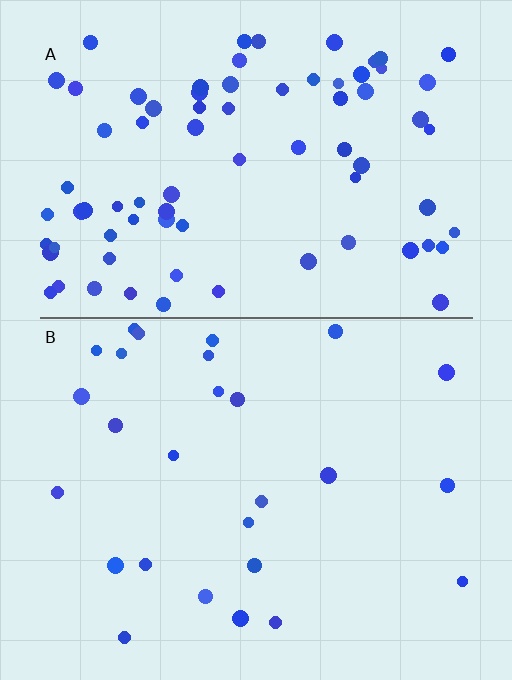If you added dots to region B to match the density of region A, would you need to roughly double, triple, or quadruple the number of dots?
Approximately triple.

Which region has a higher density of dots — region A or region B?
A (the top).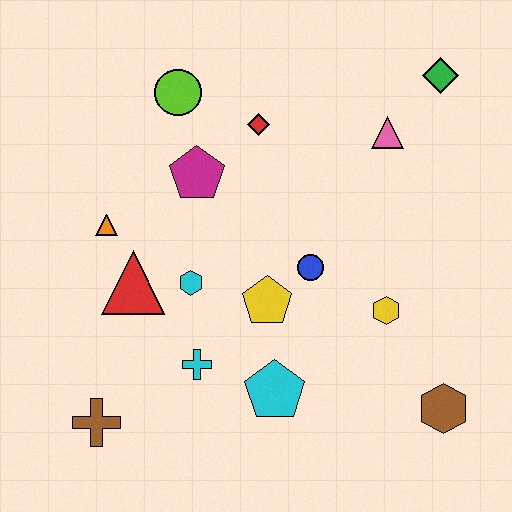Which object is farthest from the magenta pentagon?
The brown hexagon is farthest from the magenta pentagon.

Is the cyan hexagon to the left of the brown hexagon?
Yes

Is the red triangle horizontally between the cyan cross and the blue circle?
No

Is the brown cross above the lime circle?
No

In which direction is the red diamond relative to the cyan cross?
The red diamond is above the cyan cross.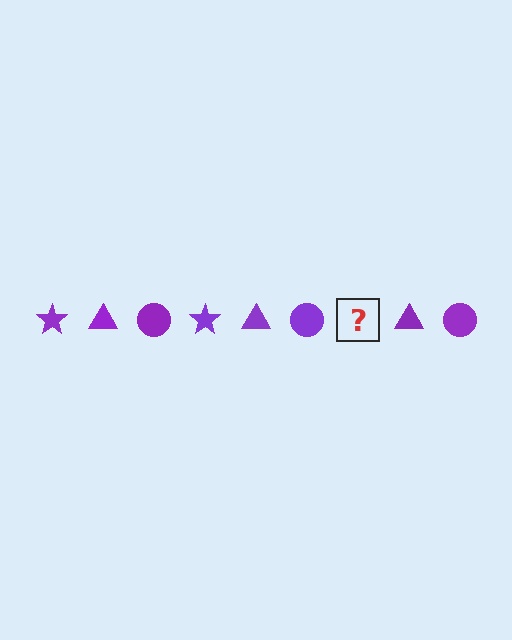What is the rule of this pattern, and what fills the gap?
The rule is that the pattern cycles through star, triangle, circle shapes in purple. The gap should be filled with a purple star.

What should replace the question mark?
The question mark should be replaced with a purple star.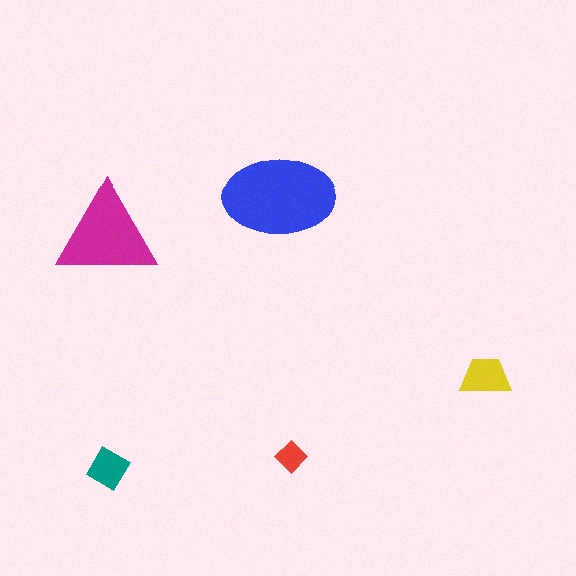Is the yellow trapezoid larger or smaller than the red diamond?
Larger.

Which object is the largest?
The blue ellipse.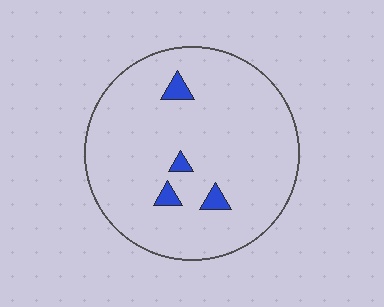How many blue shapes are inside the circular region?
4.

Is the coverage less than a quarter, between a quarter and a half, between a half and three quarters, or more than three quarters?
Less than a quarter.